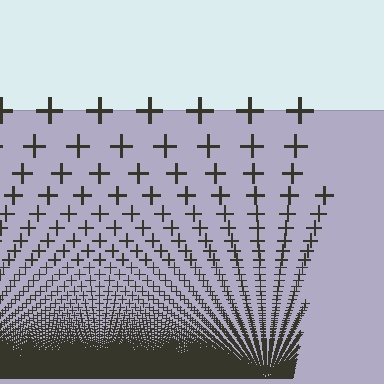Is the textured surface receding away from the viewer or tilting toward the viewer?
The surface appears to tilt toward the viewer. Texture elements get larger and sparser toward the top.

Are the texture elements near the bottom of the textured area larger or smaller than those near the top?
Smaller. The gradient is inverted — elements near the bottom are smaller and denser.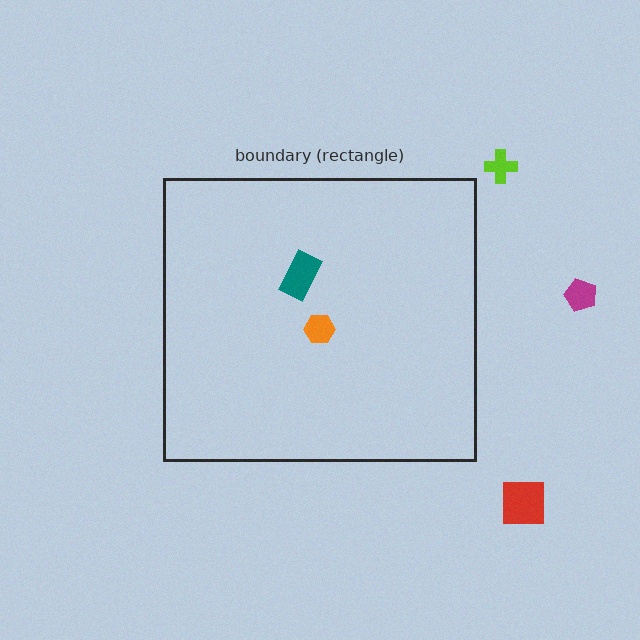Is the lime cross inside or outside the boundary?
Outside.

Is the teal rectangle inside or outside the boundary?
Inside.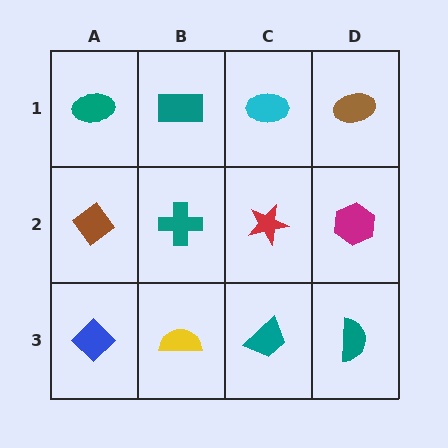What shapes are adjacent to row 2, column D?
A brown ellipse (row 1, column D), a teal semicircle (row 3, column D), a red star (row 2, column C).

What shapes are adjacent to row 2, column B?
A teal rectangle (row 1, column B), a yellow semicircle (row 3, column B), a brown diamond (row 2, column A), a red star (row 2, column C).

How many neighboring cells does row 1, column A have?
2.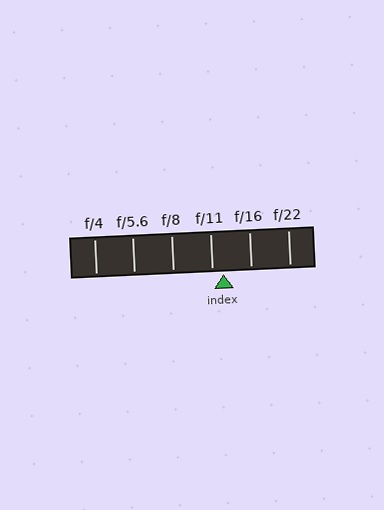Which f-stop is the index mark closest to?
The index mark is closest to f/11.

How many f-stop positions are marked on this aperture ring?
There are 6 f-stop positions marked.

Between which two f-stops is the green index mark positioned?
The index mark is between f/11 and f/16.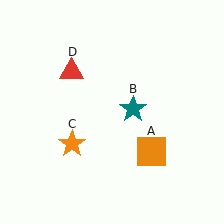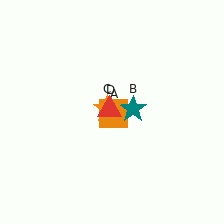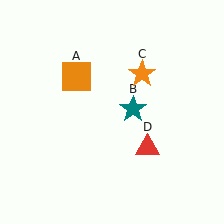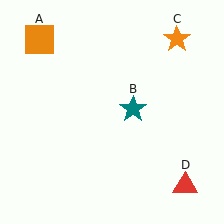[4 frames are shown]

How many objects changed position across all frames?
3 objects changed position: orange square (object A), orange star (object C), red triangle (object D).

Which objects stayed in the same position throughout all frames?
Teal star (object B) remained stationary.